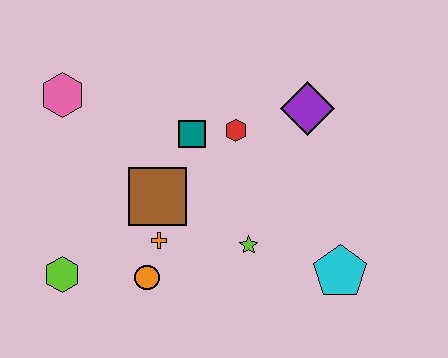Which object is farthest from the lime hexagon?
The purple diamond is farthest from the lime hexagon.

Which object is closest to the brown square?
The orange cross is closest to the brown square.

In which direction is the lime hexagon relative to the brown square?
The lime hexagon is to the left of the brown square.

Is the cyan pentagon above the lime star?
No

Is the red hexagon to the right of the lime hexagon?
Yes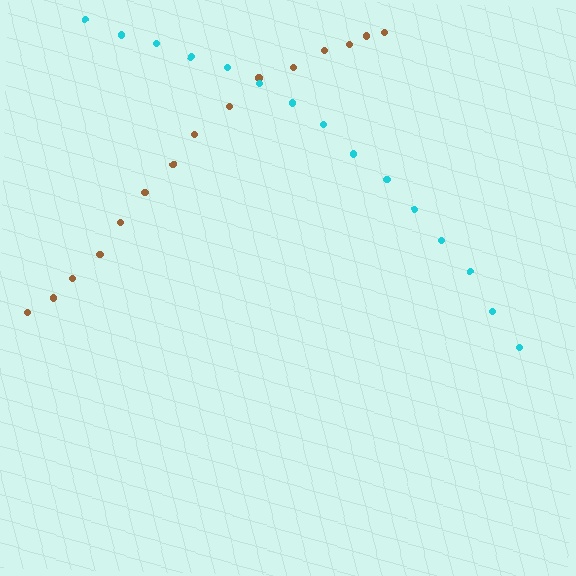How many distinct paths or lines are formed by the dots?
There are 2 distinct paths.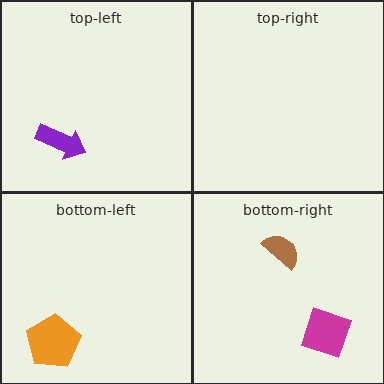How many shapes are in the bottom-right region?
2.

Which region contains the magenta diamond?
The bottom-right region.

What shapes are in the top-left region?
The purple arrow.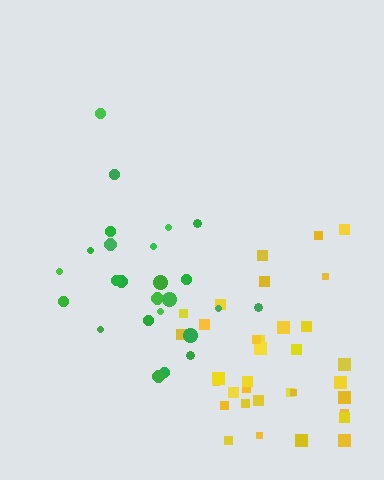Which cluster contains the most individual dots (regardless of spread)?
Yellow (34).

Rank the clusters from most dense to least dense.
yellow, green.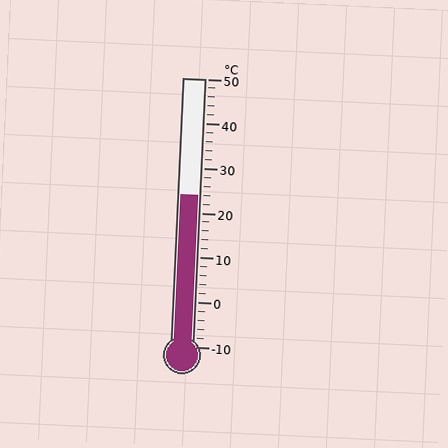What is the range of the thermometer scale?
The thermometer scale ranges from -10°C to 50°C.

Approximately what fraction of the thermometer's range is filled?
The thermometer is filled to approximately 55% of its range.